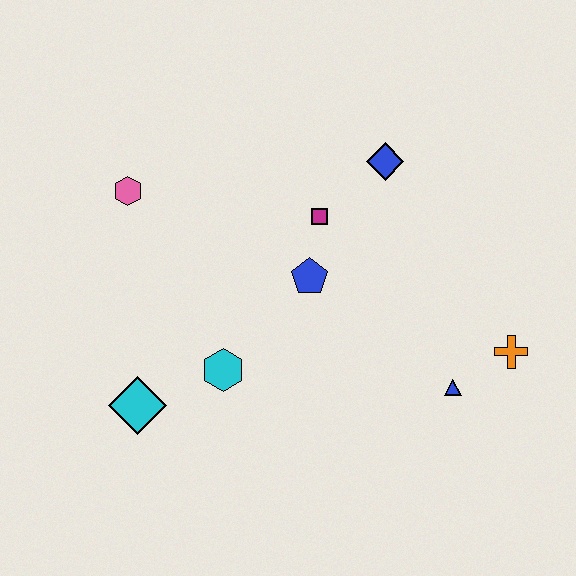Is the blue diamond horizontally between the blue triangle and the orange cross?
No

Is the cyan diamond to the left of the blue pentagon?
Yes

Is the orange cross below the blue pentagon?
Yes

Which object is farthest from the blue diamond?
The cyan diamond is farthest from the blue diamond.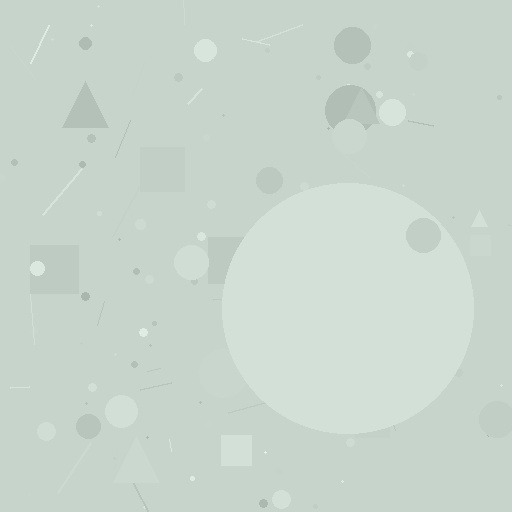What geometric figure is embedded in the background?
A circle is embedded in the background.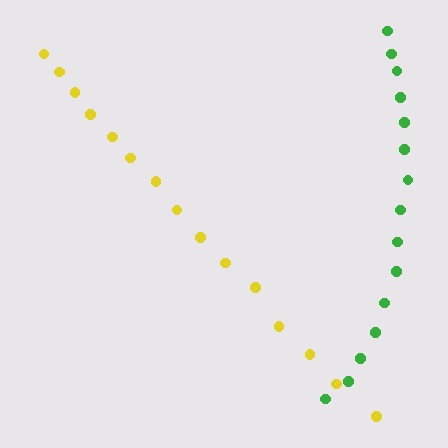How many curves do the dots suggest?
There are 2 distinct paths.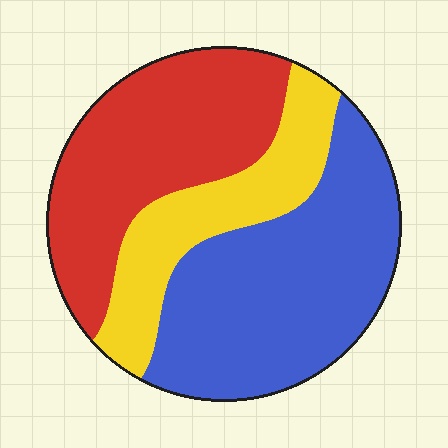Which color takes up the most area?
Blue, at roughly 45%.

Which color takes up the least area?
Yellow, at roughly 20%.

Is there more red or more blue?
Blue.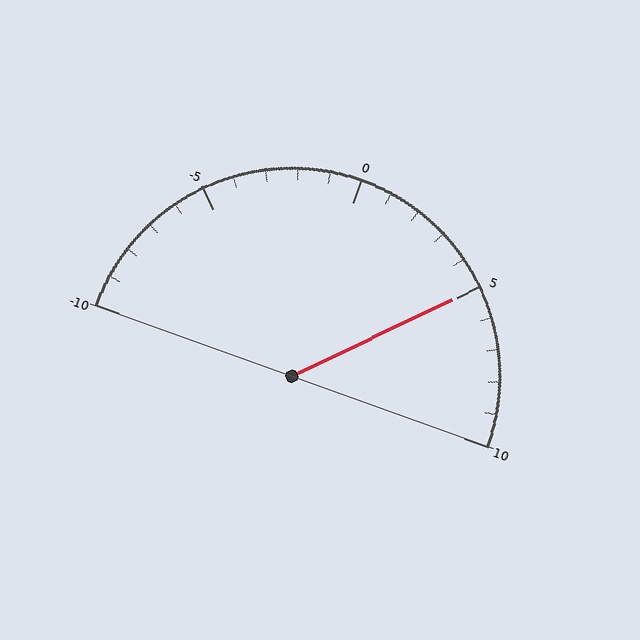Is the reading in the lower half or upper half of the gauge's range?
The reading is in the upper half of the range (-10 to 10).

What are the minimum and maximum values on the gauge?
The gauge ranges from -10 to 10.